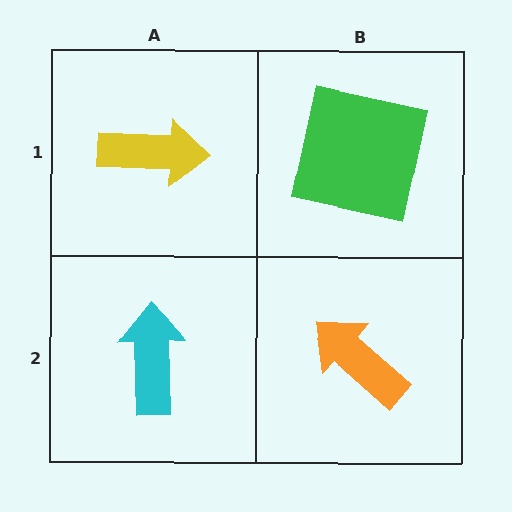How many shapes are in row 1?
2 shapes.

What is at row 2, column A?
A cyan arrow.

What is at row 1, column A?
A yellow arrow.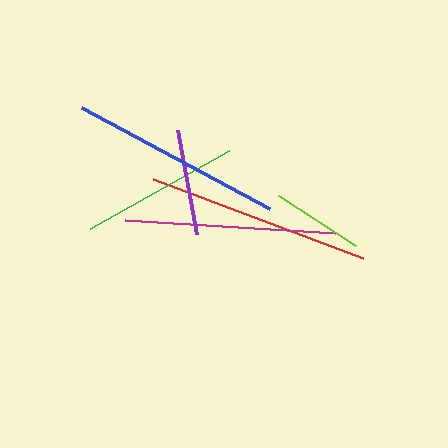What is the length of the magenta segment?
The magenta segment is approximately 210 pixels long.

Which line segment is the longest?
The red line is the longest at approximately 224 pixels.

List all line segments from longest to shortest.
From longest to shortest: red, blue, magenta, green, purple, lime.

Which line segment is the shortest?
The lime line is the shortest at approximately 92 pixels.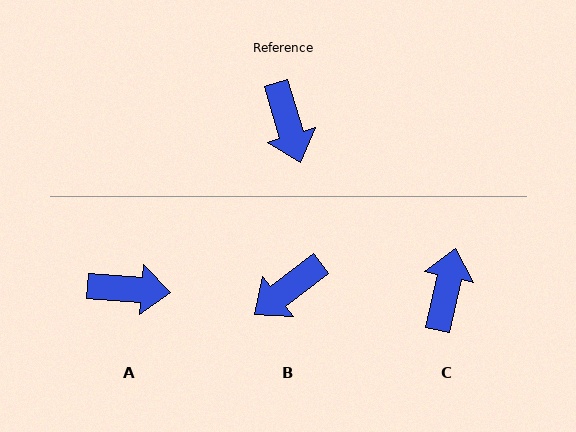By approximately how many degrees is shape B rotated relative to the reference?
Approximately 69 degrees clockwise.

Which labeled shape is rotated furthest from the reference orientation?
C, about 151 degrees away.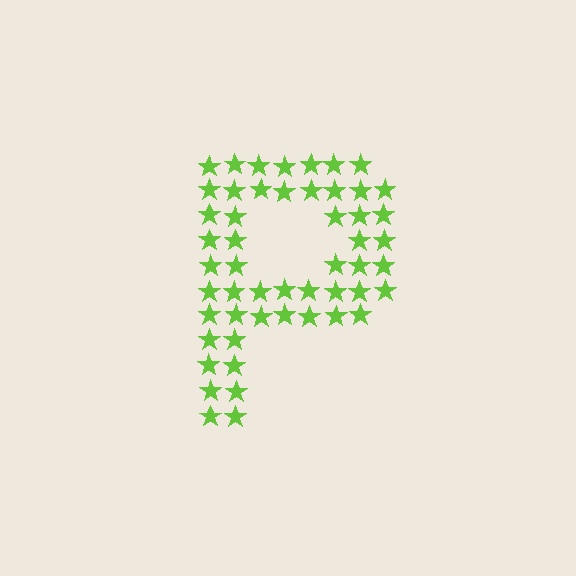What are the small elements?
The small elements are stars.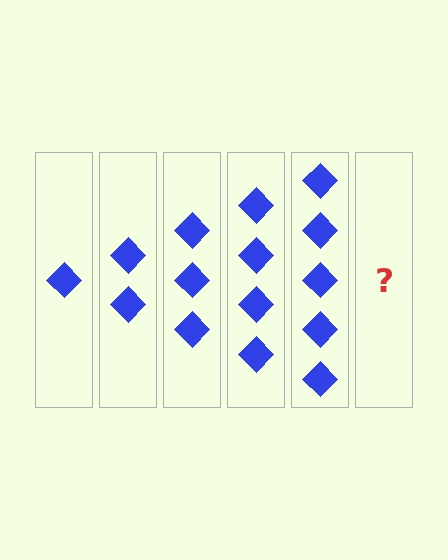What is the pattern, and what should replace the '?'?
The pattern is that each step adds one more diamond. The '?' should be 6 diamonds.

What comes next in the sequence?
The next element should be 6 diamonds.